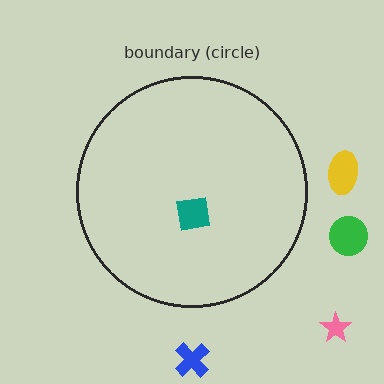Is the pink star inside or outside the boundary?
Outside.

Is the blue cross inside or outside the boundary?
Outside.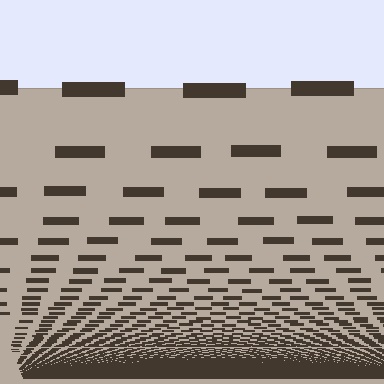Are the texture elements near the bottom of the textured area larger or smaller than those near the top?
Smaller. The gradient is inverted — elements near the bottom are smaller and denser.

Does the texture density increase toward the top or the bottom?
Density increases toward the bottom.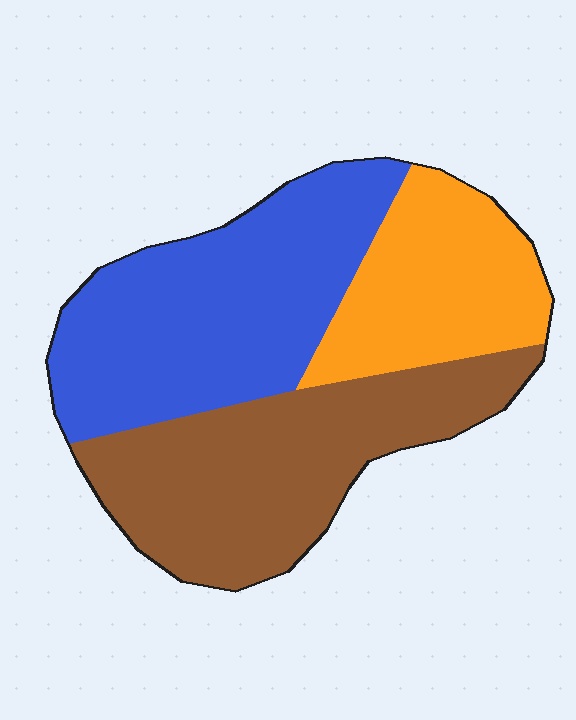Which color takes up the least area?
Orange, at roughly 25%.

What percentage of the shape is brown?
Brown takes up about three eighths (3/8) of the shape.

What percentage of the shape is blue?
Blue takes up about two fifths (2/5) of the shape.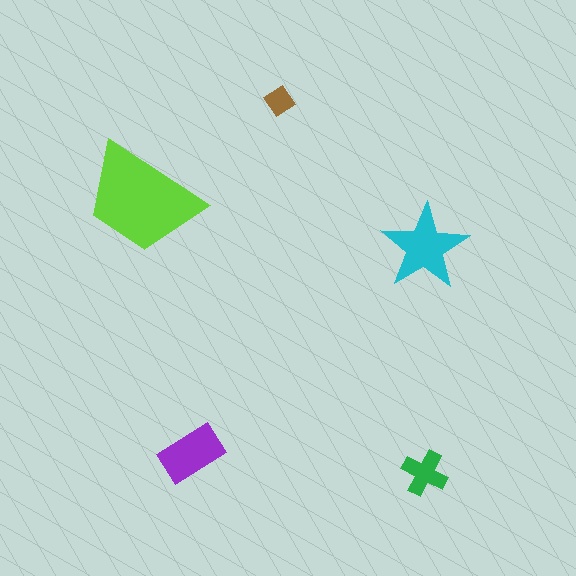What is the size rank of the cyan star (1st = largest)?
2nd.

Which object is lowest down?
The green cross is bottommost.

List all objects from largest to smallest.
The lime trapezoid, the cyan star, the purple rectangle, the green cross, the brown diamond.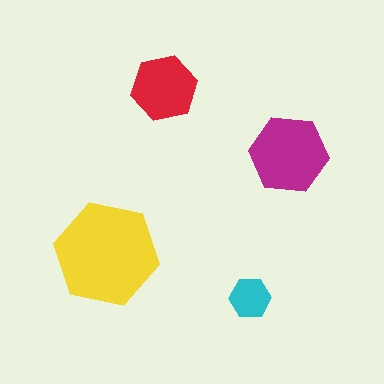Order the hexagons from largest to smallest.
the yellow one, the magenta one, the red one, the cyan one.